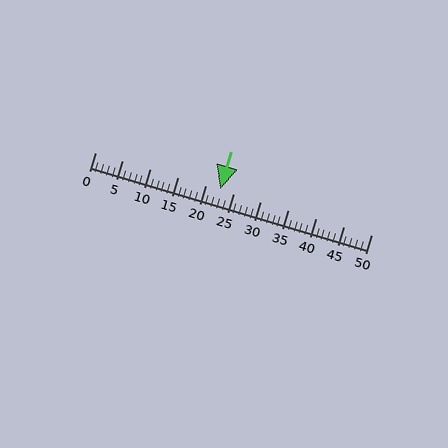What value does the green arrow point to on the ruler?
The green arrow points to approximately 23.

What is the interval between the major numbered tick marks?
The major tick marks are spaced 5 units apart.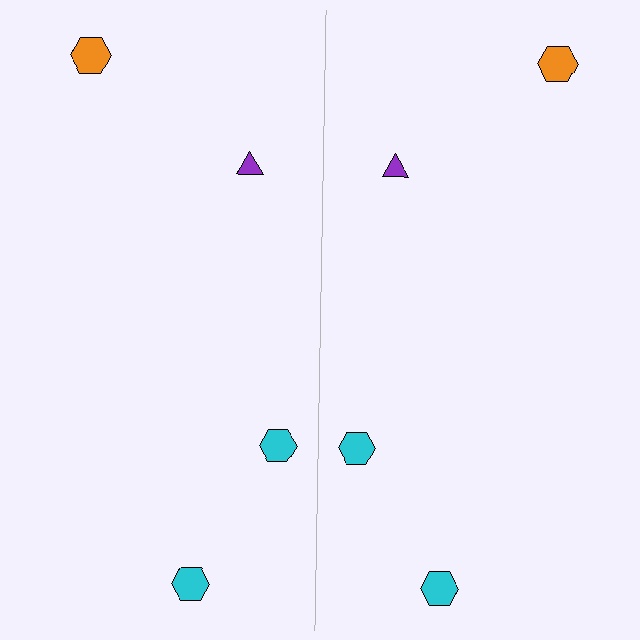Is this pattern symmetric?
Yes, this pattern has bilateral (reflection) symmetry.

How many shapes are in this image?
There are 8 shapes in this image.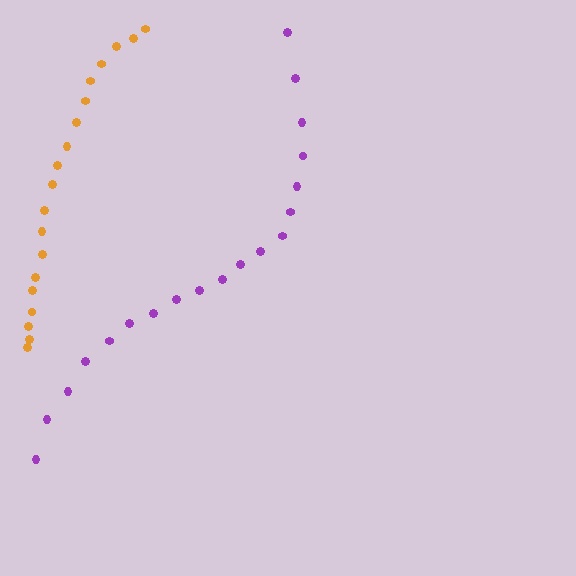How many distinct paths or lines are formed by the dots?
There are 2 distinct paths.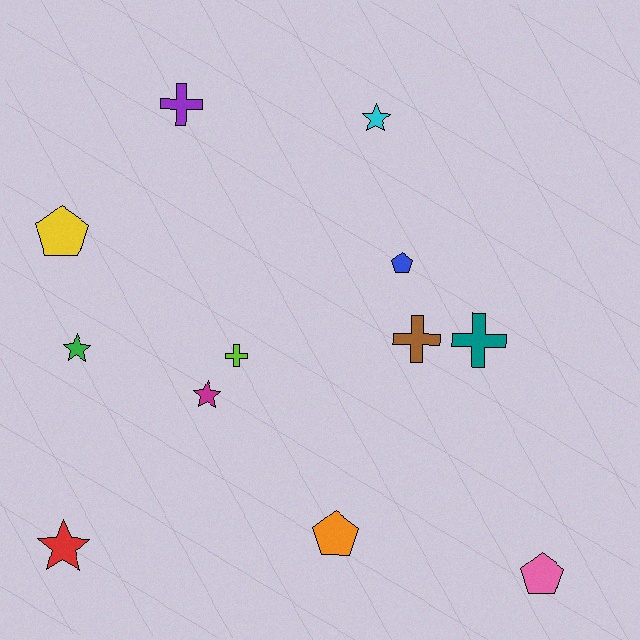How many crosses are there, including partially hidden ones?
There are 4 crosses.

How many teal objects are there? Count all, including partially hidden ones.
There is 1 teal object.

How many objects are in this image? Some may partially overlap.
There are 12 objects.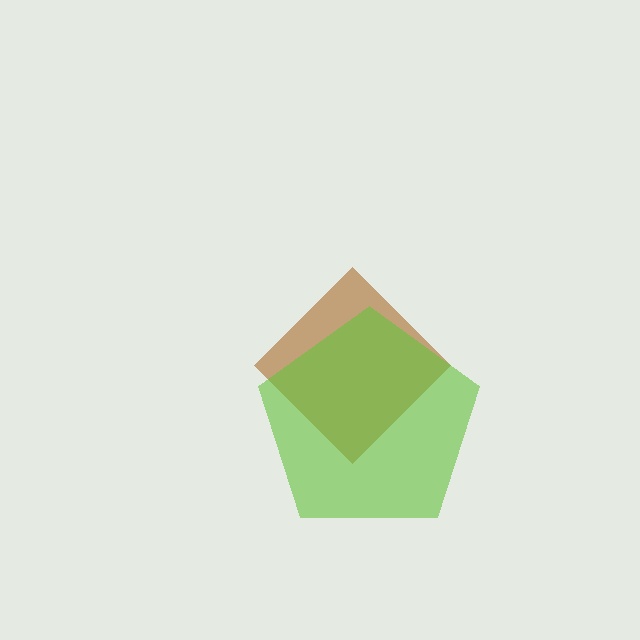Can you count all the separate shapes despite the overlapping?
Yes, there are 2 separate shapes.